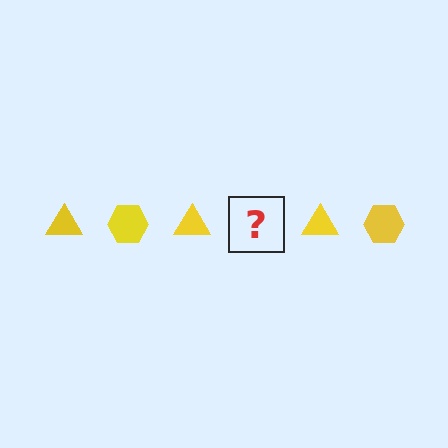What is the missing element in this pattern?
The missing element is a yellow hexagon.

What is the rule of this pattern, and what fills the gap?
The rule is that the pattern cycles through triangle, hexagon shapes in yellow. The gap should be filled with a yellow hexagon.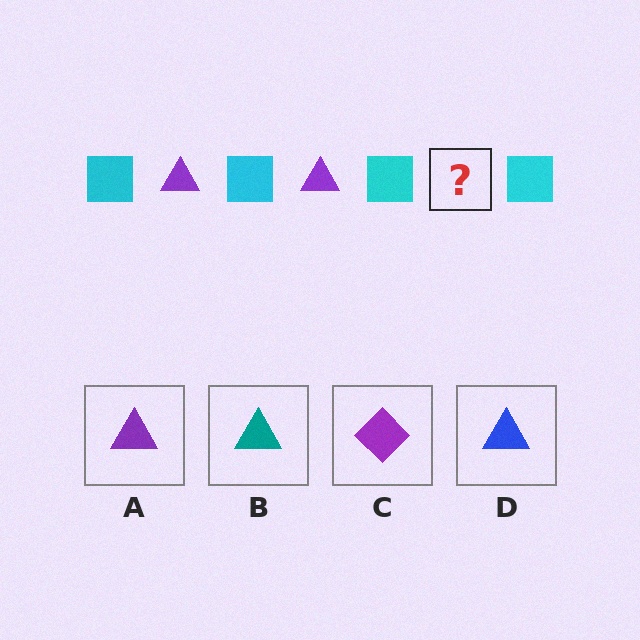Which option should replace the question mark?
Option A.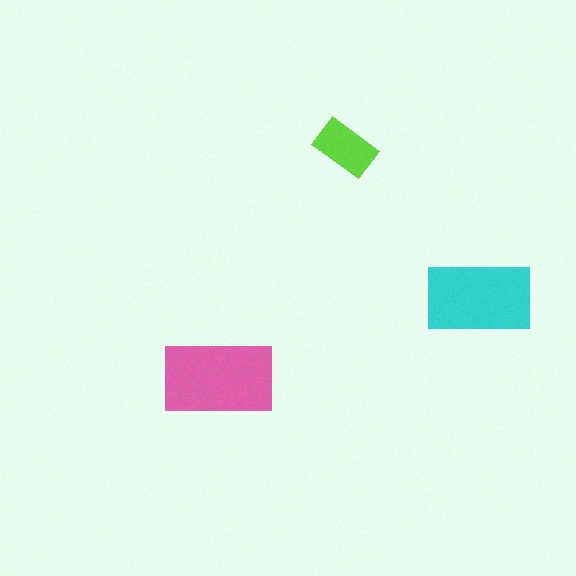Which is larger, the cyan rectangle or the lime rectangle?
The cyan one.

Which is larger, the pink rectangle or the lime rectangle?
The pink one.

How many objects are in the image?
There are 3 objects in the image.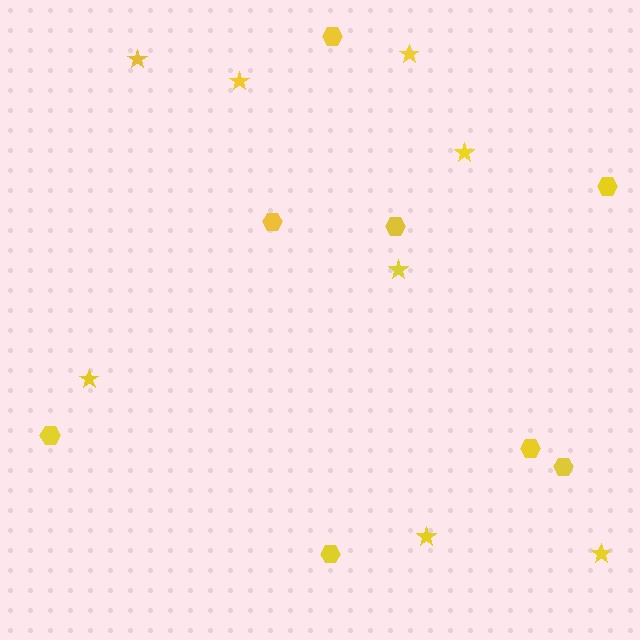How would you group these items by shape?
There are 2 groups: one group of hexagons (8) and one group of stars (8).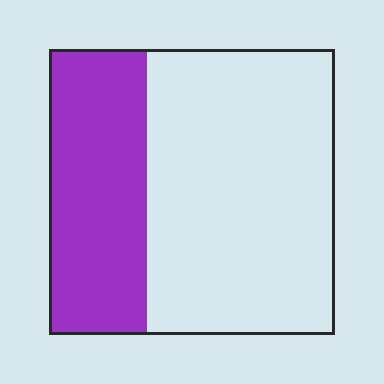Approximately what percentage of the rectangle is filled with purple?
Approximately 35%.